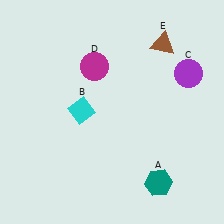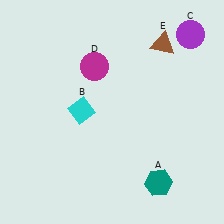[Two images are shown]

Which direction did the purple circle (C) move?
The purple circle (C) moved up.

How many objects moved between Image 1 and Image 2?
1 object moved between the two images.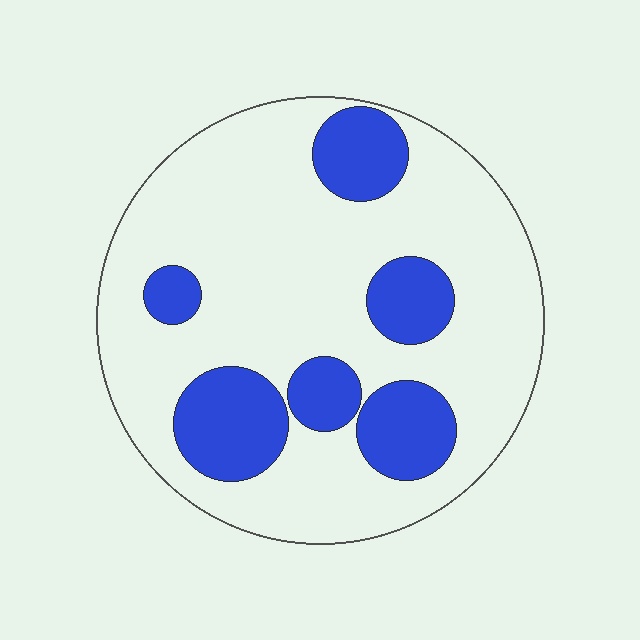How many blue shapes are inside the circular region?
6.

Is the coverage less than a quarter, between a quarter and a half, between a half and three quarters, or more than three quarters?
Less than a quarter.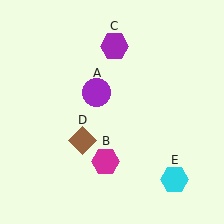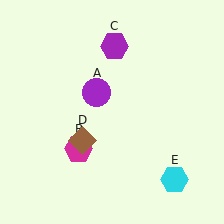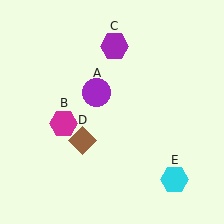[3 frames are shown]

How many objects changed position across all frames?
1 object changed position: magenta hexagon (object B).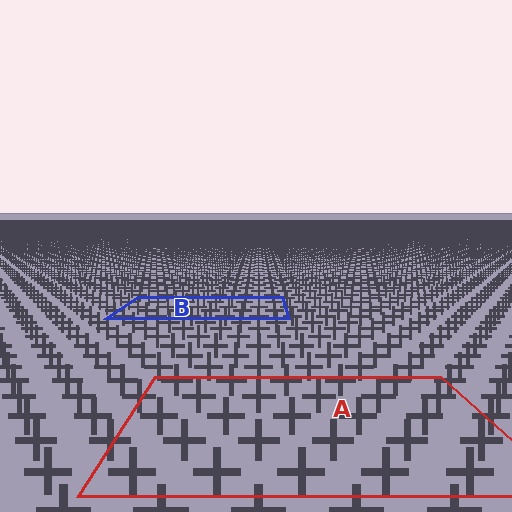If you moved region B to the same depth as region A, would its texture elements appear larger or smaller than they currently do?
They would appear larger. At a closer depth, the same texture elements are projected at a bigger on-screen size.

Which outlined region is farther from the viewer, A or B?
Region B is farther from the viewer — the texture elements inside it appear smaller and more densely packed.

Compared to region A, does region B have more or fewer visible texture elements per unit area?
Region B has more texture elements per unit area — they are packed more densely because it is farther away.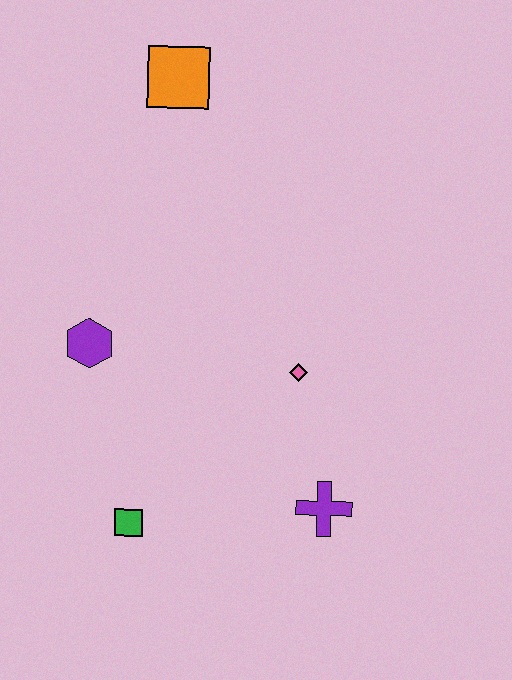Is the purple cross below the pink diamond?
Yes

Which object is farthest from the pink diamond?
The orange square is farthest from the pink diamond.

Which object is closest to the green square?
The purple hexagon is closest to the green square.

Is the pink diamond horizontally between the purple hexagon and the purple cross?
Yes